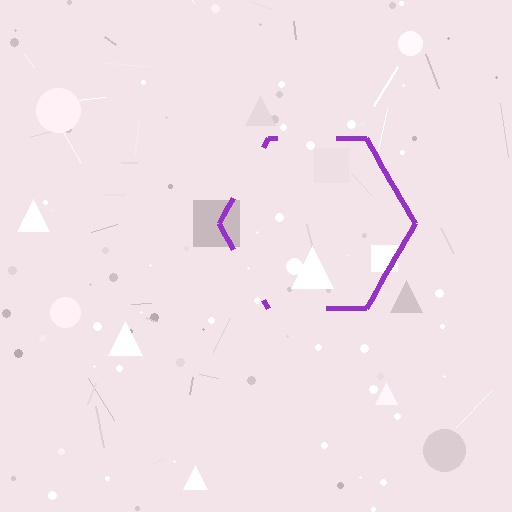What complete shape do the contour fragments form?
The contour fragments form a hexagon.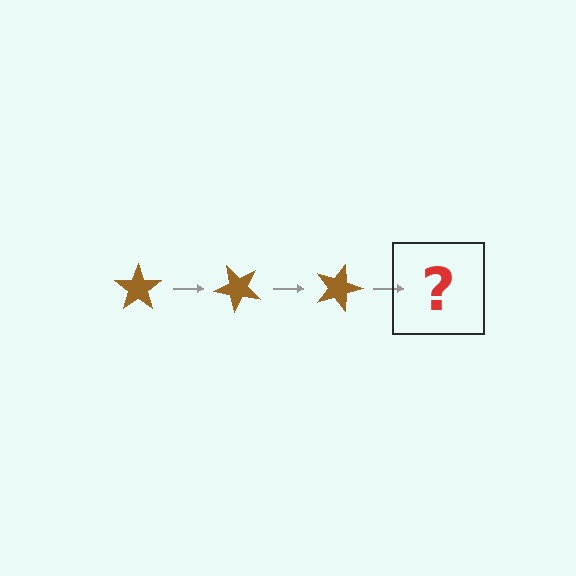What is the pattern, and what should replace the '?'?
The pattern is that the star rotates 45 degrees each step. The '?' should be a brown star rotated 135 degrees.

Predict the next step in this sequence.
The next step is a brown star rotated 135 degrees.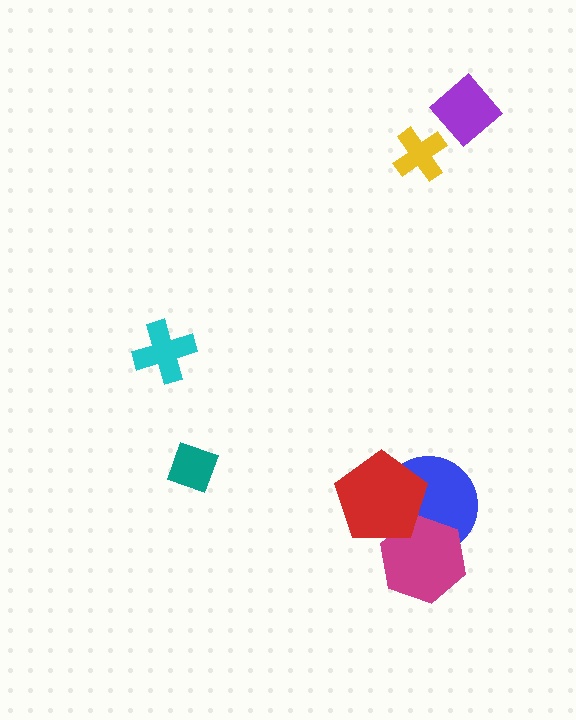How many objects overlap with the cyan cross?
0 objects overlap with the cyan cross.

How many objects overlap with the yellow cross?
0 objects overlap with the yellow cross.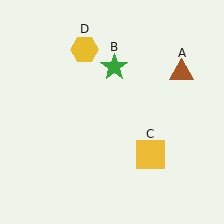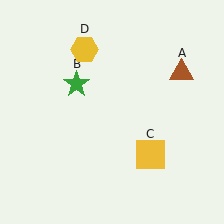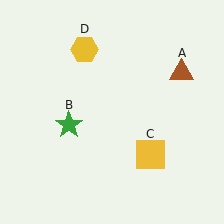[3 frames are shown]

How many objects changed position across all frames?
1 object changed position: green star (object B).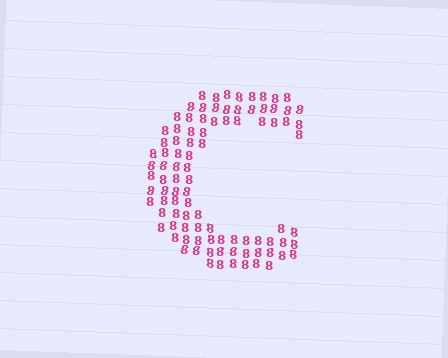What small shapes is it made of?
It is made of small digit 8's.